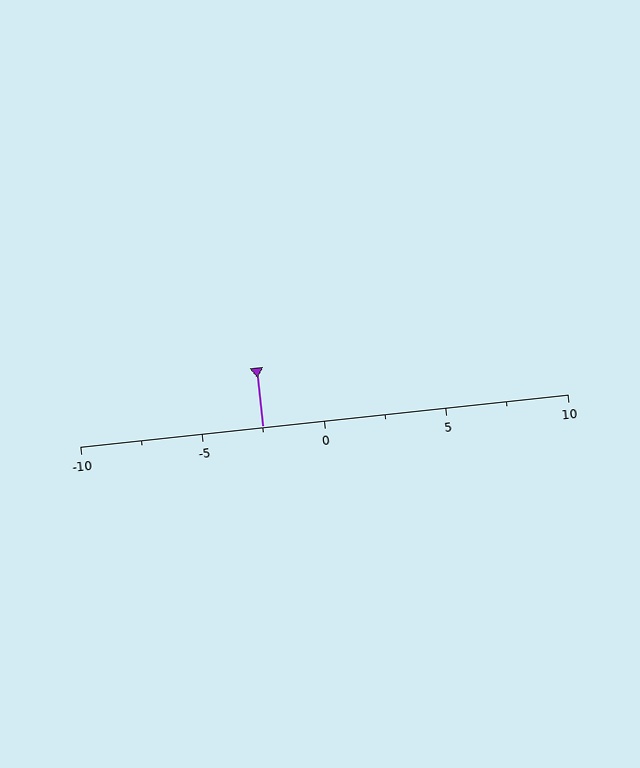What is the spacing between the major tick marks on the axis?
The major ticks are spaced 5 apart.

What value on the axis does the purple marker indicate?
The marker indicates approximately -2.5.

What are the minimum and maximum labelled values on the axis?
The axis runs from -10 to 10.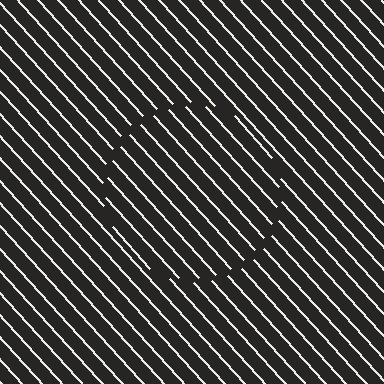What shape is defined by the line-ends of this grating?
An illusory circle. The interior of the shape contains the same grating, shifted by half a period — the contour is defined by the phase discontinuity where line-ends from the inner and outer gratings abut.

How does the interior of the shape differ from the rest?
The interior of the shape contains the same grating, shifted by half a period — the contour is defined by the phase discontinuity where line-ends from the inner and outer gratings abut.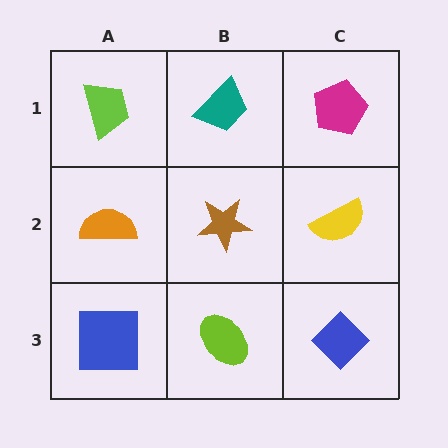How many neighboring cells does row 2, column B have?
4.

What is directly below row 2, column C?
A blue diamond.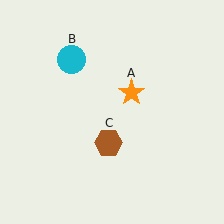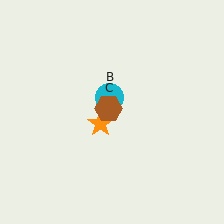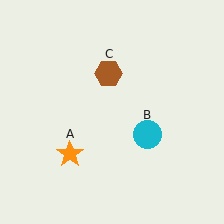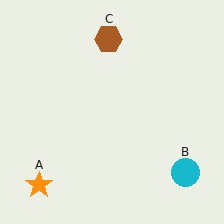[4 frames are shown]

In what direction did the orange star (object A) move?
The orange star (object A) moved down and to the left.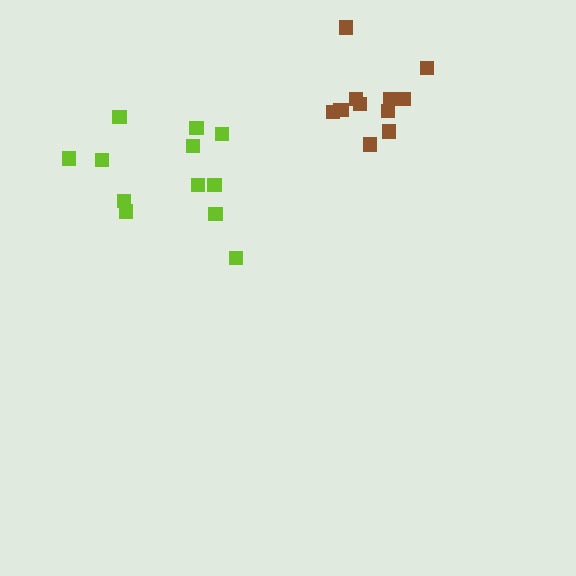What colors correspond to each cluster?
The clusters are colored: lime, brown.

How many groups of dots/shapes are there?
There are 2 groups.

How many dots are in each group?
Group 1: 12 dots, Group 2: 12 dots (24 total).